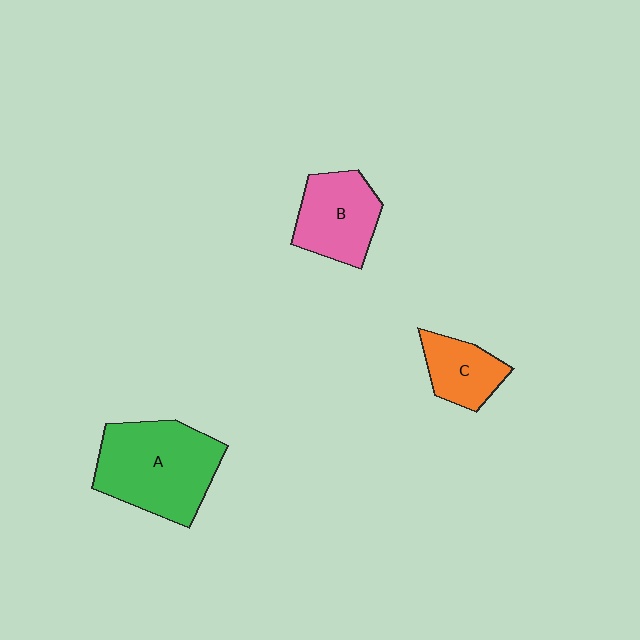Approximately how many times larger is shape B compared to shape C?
Approximately 1.4 times.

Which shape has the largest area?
Shape A (green).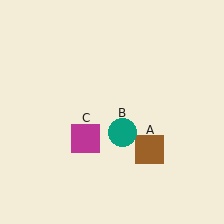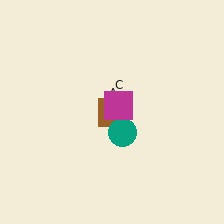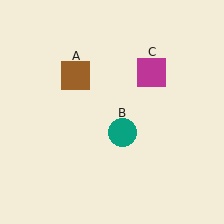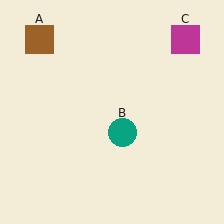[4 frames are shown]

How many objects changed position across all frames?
2 objects changed position: brown square (object A), magenta square (object C).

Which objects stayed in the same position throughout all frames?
Teal circle (object B) remained stationary.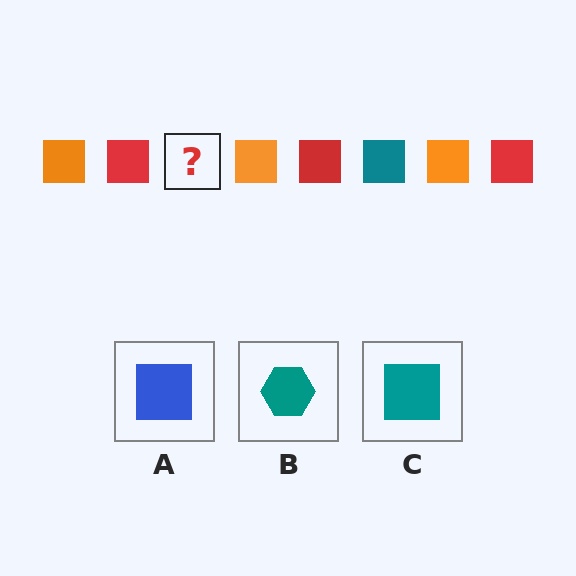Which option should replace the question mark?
Option C.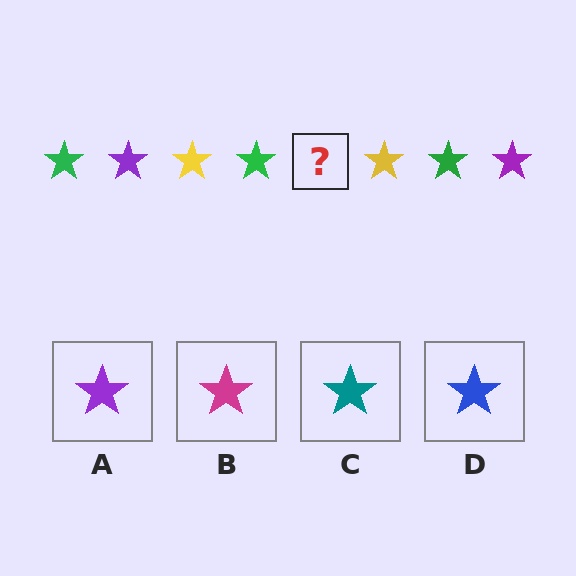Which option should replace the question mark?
Option A.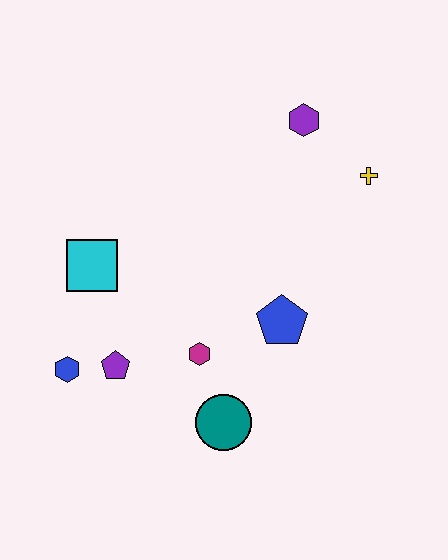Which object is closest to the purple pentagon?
The blue hexagon is closest to the purple pentagon.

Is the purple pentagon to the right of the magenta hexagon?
No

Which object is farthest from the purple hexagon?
The blue hexagon is farthest from the purple hexagon.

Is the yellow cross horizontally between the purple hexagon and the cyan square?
No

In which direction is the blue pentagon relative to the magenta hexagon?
The blue pentagon is to the right of the magenta hexagon.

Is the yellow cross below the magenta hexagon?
No